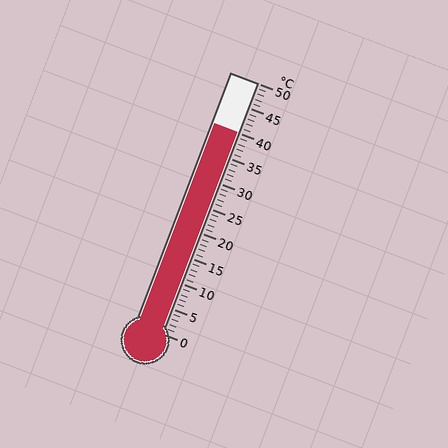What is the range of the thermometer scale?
The thermometer scale ranges from 0°C to 50°C.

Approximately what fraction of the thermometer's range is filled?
The thermometer is filled to approximately 80% of its range.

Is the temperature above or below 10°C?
The temperature is above 10°C.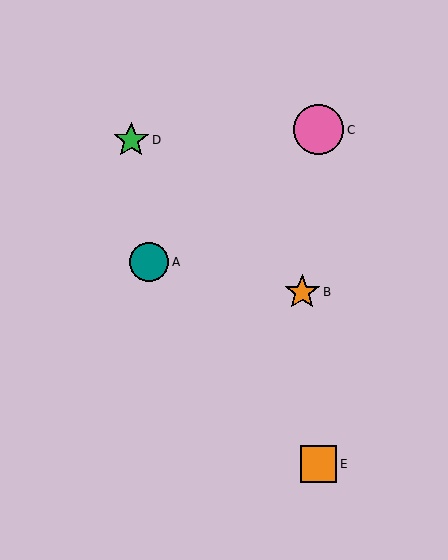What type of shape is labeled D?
Shape D is a green star.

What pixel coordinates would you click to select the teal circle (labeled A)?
Click at (149, 262) to select the teal circle A.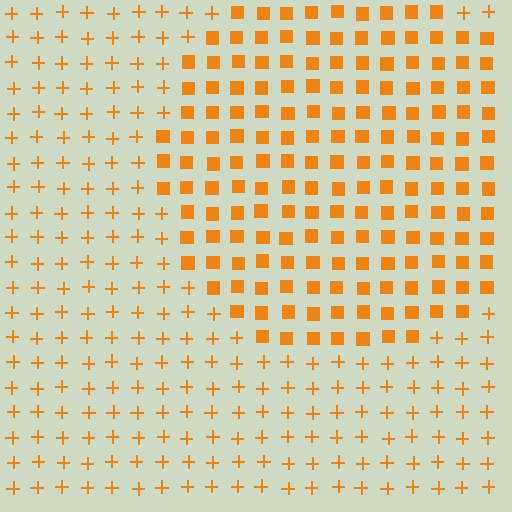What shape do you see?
I see a circle.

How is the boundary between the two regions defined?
The boundary is defined by a change in element shape: squares inside vs. plus signs outside. All elements share the same color and spacing.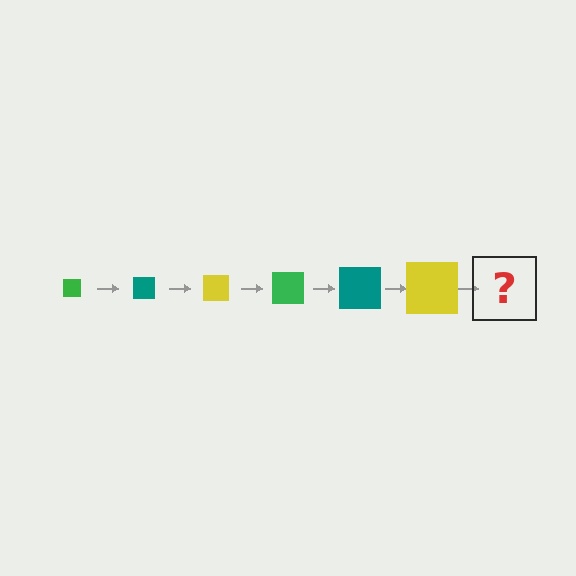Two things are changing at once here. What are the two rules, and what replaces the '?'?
The two rules are that the square grows larger each step and the color cycles through green, teal, and yellow. The '?' should be a green square, larger than the previous one.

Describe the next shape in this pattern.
It should be a green square, larger than the previous one.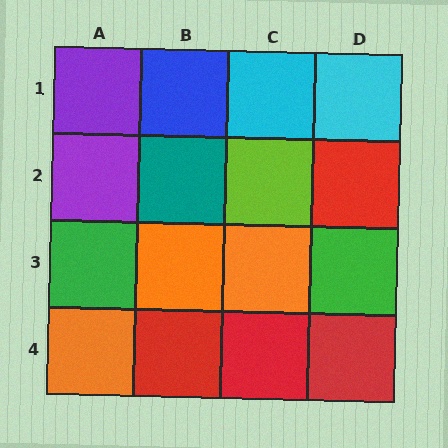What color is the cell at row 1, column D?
Cyan.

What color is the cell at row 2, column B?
Teal.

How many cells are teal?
1 cell is teal.